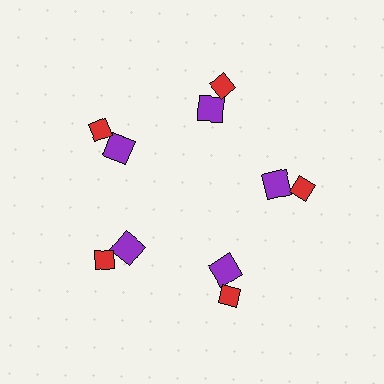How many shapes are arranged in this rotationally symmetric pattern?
There are 10 shapes, arranged in 5 groups of 2.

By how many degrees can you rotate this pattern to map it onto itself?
The pattern maps onto itself every 72 degrees of rotation.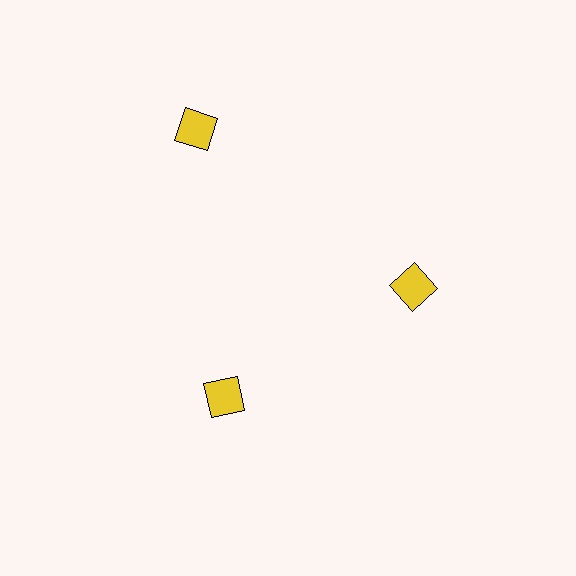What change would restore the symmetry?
The symmetry would be restored by moving it inward, back onto the ring so that all 3 diamonds sit at equal angles and equal distance from the center.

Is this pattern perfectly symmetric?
No. The 3 yellow diamonds are arranged in a ring, but one element near the 11 o'clock position is pushed outward from the center, breaking the 3-fold rotational symmetry.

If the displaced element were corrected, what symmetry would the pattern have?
It would have 3-fold rotational symmetry — the pattern would map onto itself every 120 degrees.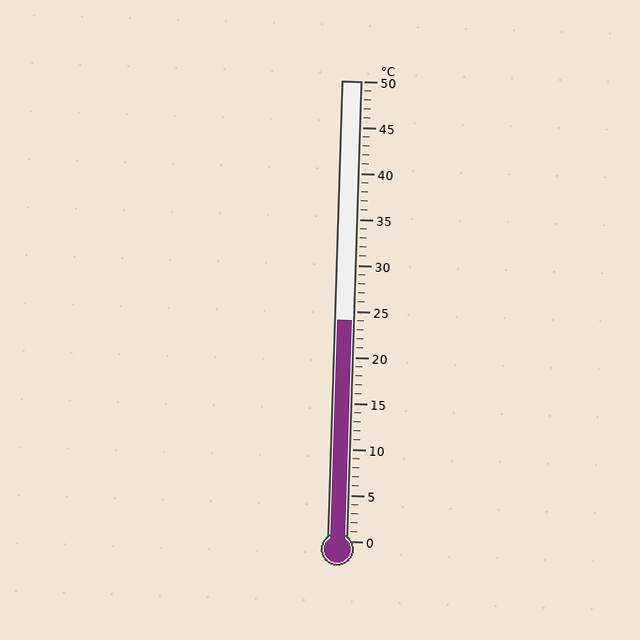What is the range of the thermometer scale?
The thermometer scale ranges from 0°C to 50°C.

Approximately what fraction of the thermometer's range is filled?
The thermometer is filled to approximately 50% of its range.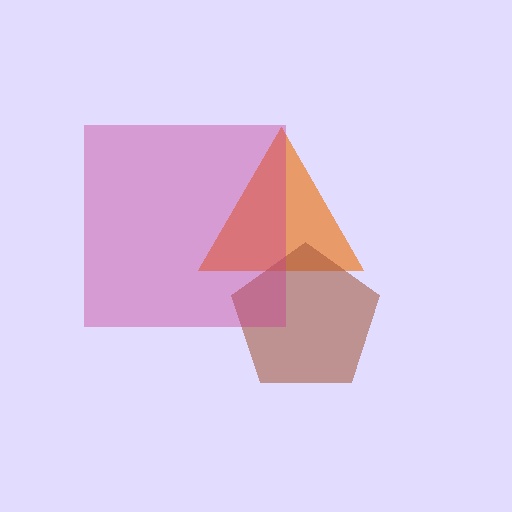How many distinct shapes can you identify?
There are 3 distinct shapes: an orange triangle, a brown pentagon, a magenta square.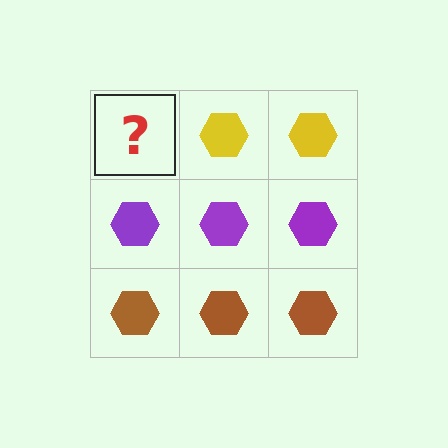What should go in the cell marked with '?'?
The missing cell should contain a yellow hexagon.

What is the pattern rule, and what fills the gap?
The rule is that each row has a consistent color. The gap should be filled with a yellow hexagon.